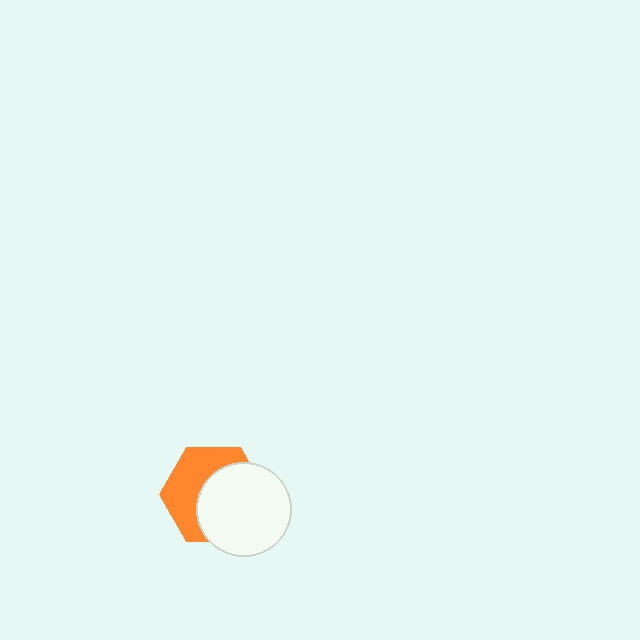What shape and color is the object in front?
The object in front is a white circle.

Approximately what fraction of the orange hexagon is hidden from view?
Roughly 54% of the orange hexagon is hidden behind the white circle.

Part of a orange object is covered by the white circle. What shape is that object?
It is a hexagon.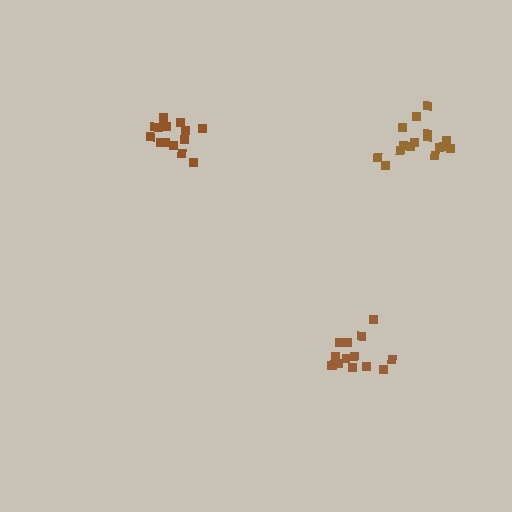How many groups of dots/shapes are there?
There are 3 groups.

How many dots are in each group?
Group 1: 16 dots, Group 2: 15 dots, Group 3: 13 dots (44 total).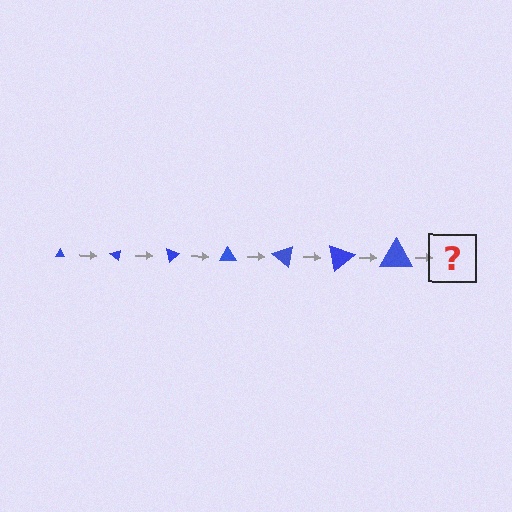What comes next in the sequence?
The next element should be a triangle, larger than the previous one and rotated 280 degrees from the start.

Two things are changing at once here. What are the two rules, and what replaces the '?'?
The two rules are that the triangle grows larger each step and it rotates 40 degrees each step. The '?' should be a triangle, larger than the previous one and rotated 280 degrees from the start.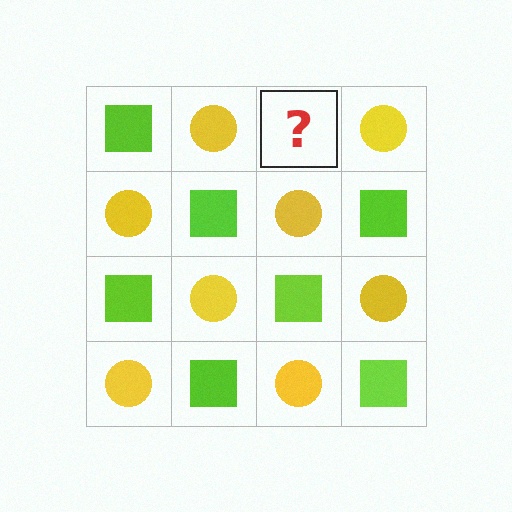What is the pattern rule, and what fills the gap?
The rule is that it alternates lime square and yellow circle in a checkerboard pattern. The gap should be filled with a lime square.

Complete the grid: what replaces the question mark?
The question mark should be replaced with a lime square.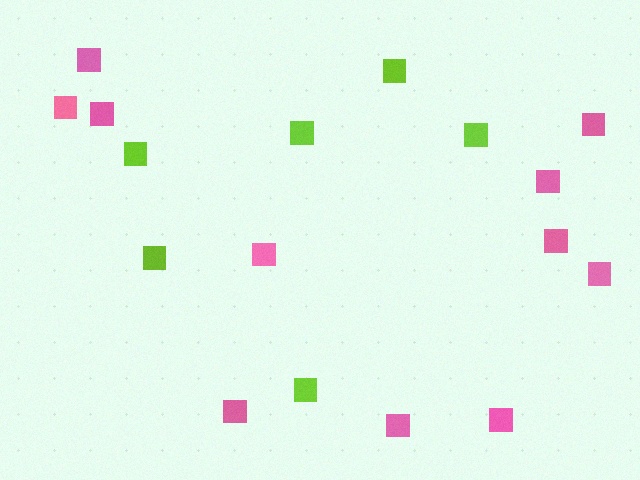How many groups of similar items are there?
There are 2 groups: one group of lime squares (6) and one group of pink squares (11).